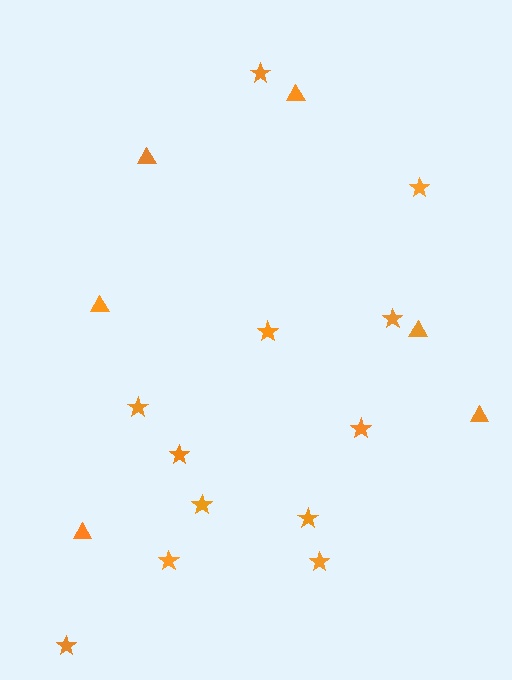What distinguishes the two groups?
There are 2 groups: one group of stars (12) and one group of triangles (6).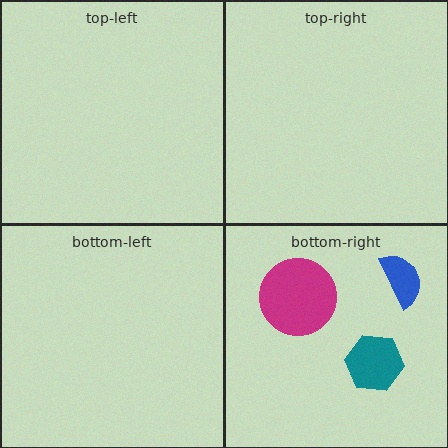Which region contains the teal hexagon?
The bottom-right region.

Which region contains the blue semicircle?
The bottom-right region.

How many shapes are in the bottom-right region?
3.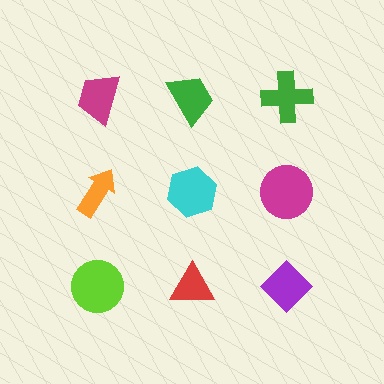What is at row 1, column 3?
A green cross.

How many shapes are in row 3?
3 shapes.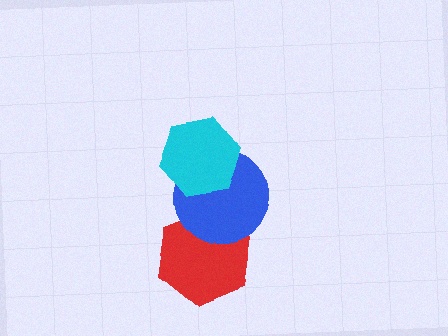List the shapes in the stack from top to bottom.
From top to bottom: the cyan hexagon, the blue circle, the red hexagon.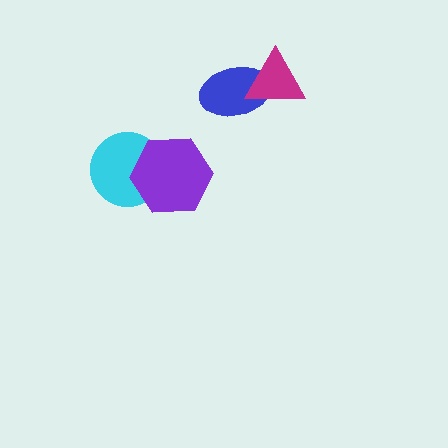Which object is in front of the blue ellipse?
The magenta triangle is in front of the blue ellipse.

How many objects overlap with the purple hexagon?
1 object overlaps with the purple hexagon.